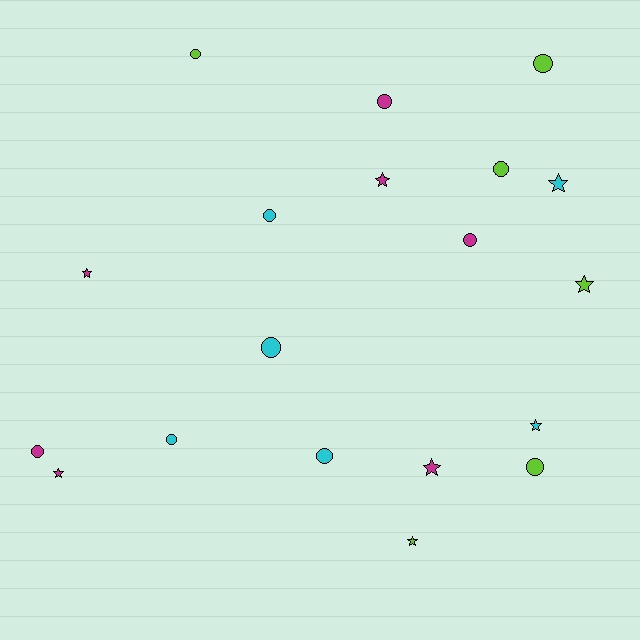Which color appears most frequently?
Magenta, with 7 objects.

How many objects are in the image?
There are 19 objects.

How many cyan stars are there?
There are 2 cyan stars.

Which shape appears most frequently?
Circle, with 11 objects.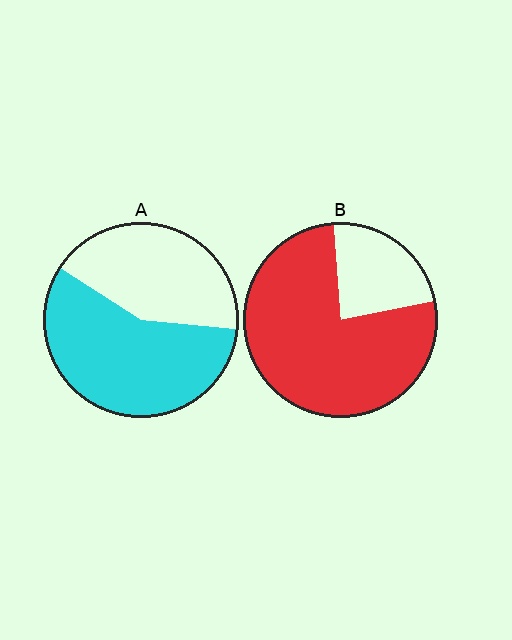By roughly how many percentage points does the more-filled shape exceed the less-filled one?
By roughly 20 percentage points (B over A).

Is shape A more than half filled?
Yes.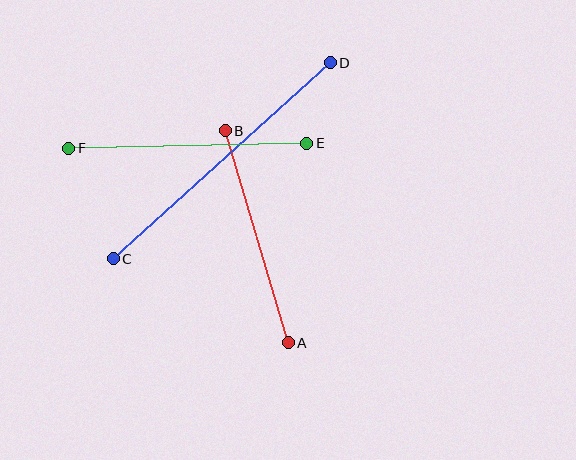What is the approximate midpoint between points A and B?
The midpoint is at approximately (257, 237) pixels.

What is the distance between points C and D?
The distance is approximately 292 pixels.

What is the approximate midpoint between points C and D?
The midpoint is at approximately (222, 161) pixels.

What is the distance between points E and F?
The distance is approximately 238 pixels.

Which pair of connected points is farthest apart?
Points C and D are farthest apart.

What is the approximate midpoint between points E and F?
The midpoint is at approximately (188, 146) pixels.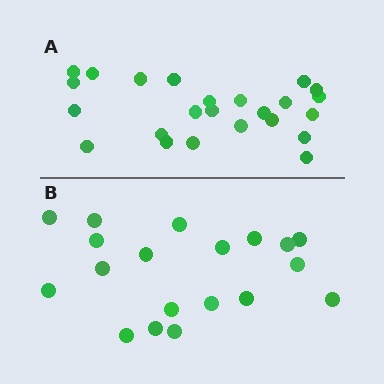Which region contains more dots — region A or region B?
Region A (the top region) has more dots.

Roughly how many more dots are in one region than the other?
Region A has about 5 more dots than region B.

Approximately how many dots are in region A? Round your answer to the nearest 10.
About 20 dots. (The exact count is 24, which rounds to 20.)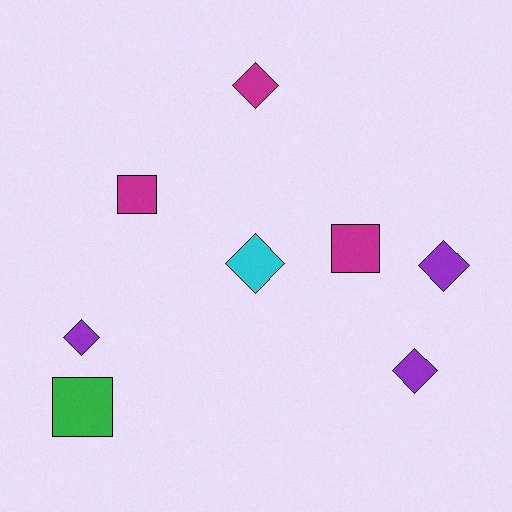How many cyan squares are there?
There are no cyan squares.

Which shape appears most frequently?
Diamond, with 5 objects.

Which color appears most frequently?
Magenta, with 3 objects.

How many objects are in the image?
There are 8 objects.